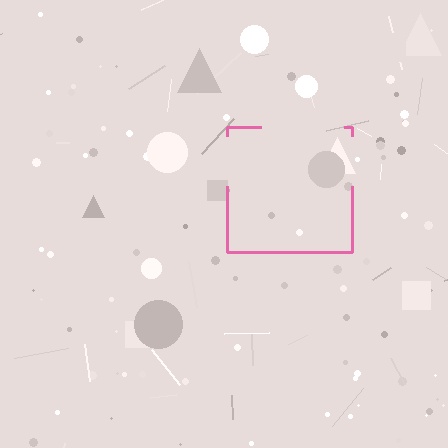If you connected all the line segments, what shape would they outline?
They would outline a square.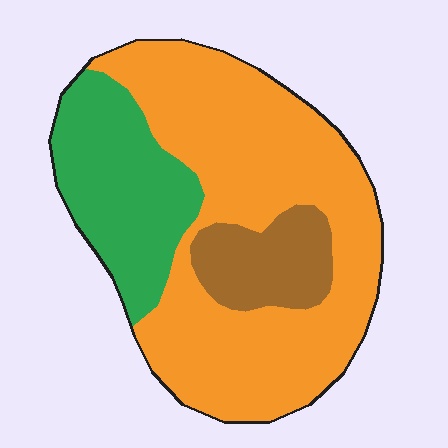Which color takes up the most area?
Orange, at roughly 65%.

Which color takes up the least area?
Brown, at roughly 15%.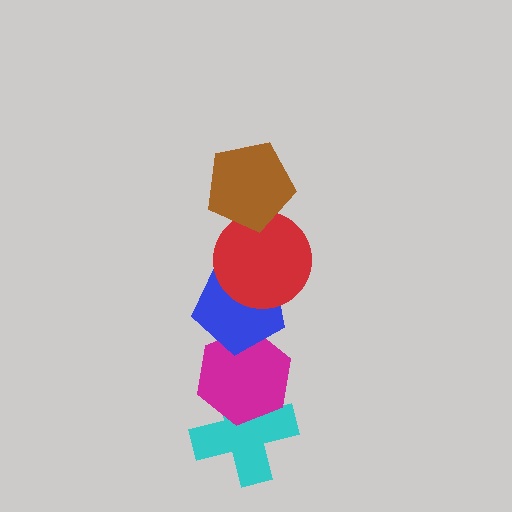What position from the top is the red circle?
The red circle is 2nd from the top.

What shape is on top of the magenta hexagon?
The blue pentagon is on top of the magenta hexagon.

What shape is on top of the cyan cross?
The magenta hexagon is on top of the cyan cross.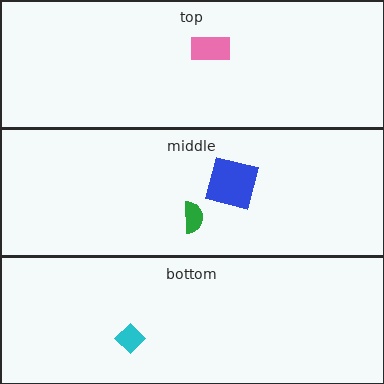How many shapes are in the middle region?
2.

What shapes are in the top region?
The pink rectangle.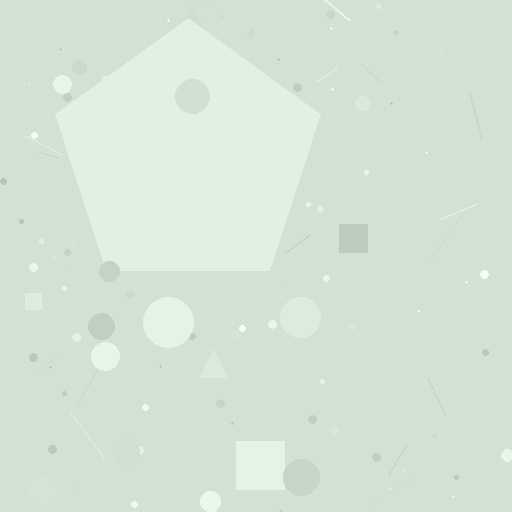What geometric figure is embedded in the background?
A pentagon is embedded in the background.